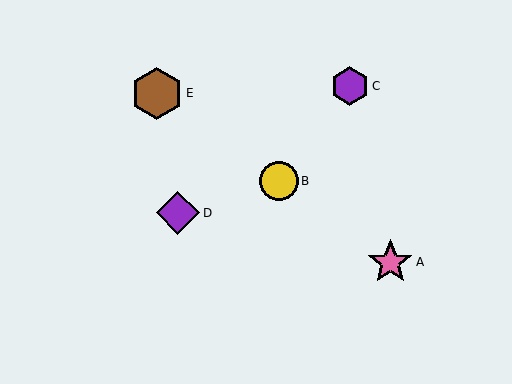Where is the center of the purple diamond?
The center of the purple diamond is at (178, 213).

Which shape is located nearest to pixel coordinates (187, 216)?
The purple diamond (labeled D) at (178, 213) is nearest to that location.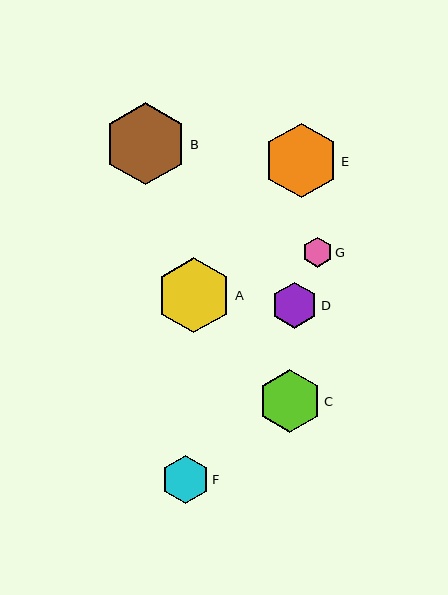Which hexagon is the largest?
Hexagon B is the largest with a size of approximately 82 pixels.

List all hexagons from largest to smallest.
From largest to smallest: B, A, E, C, F, D, G.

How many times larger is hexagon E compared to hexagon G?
Hexagon E is approximately 2.5 times the size of hexagon G.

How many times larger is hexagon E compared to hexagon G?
Hexagon E is approximately 2.5 times the size of hexagon G.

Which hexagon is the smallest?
Hexagon G is the smallest with a size of approximately 30 pixels.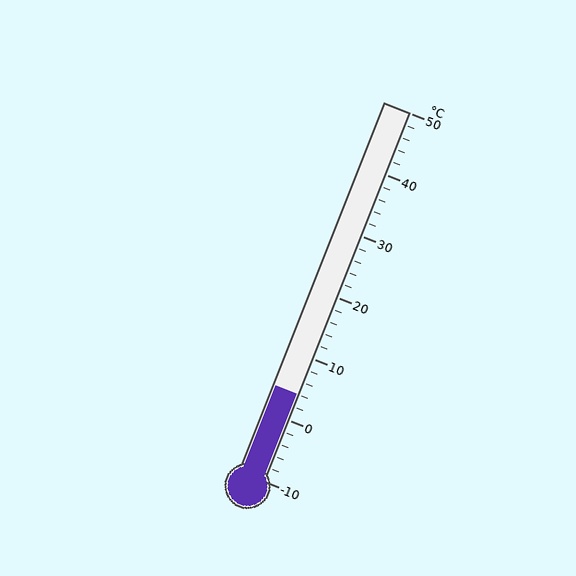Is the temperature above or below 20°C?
The temperature is below 20°C.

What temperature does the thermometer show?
The thermometer shows approximately 4°C.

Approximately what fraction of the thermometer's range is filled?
The thermometer is filled to approximately 25% of its range.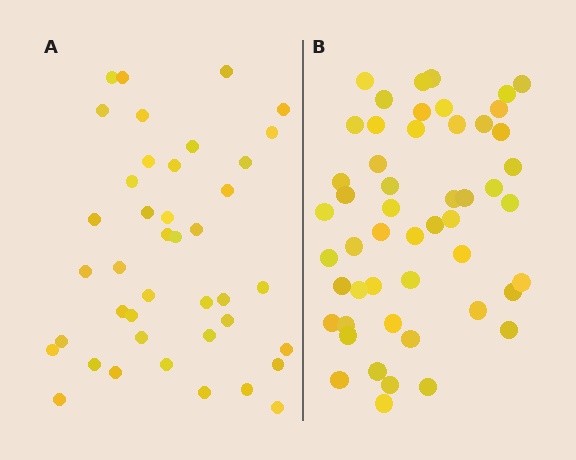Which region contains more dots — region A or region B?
Region B (the right region) has more dots.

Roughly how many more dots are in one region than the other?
Region B has roughly 10 or so more dots than region A.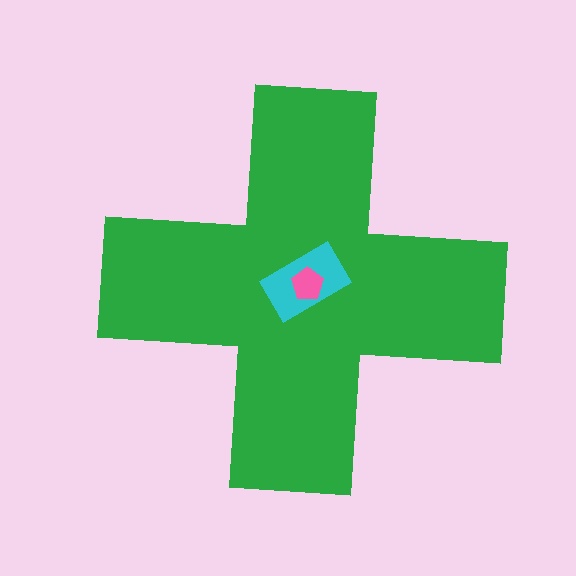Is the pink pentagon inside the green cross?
Yes.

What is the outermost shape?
The green cross.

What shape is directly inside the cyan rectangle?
The pink pentagon.